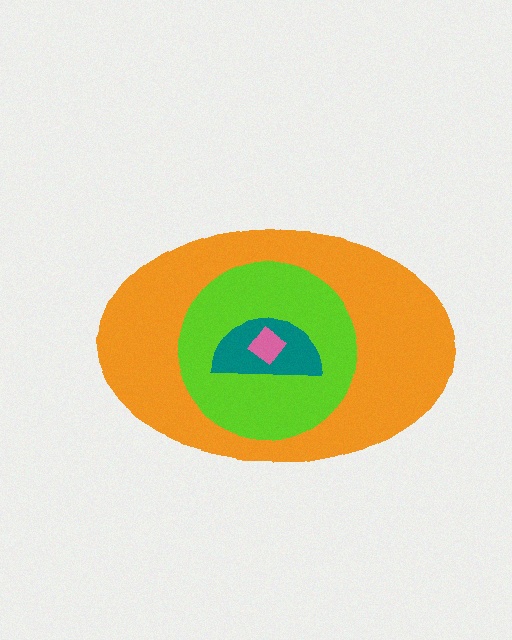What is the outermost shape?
The orange ellipse.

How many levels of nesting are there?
4.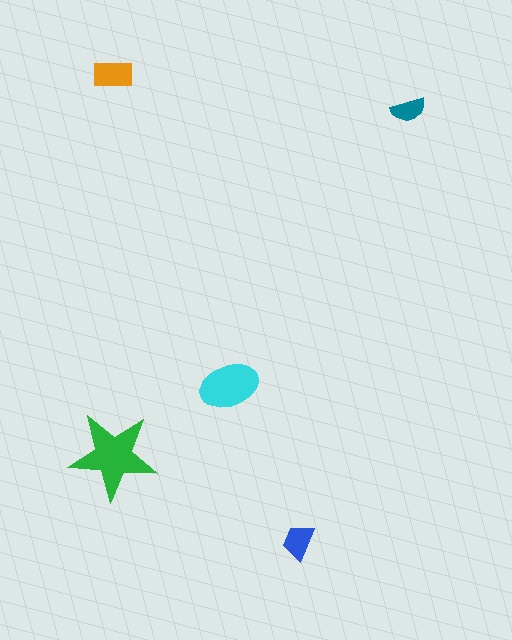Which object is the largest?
The green star.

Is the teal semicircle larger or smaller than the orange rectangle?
Smaller.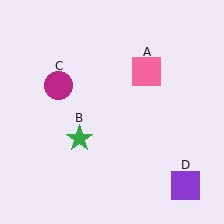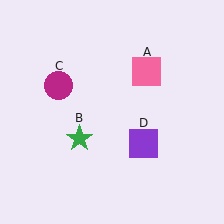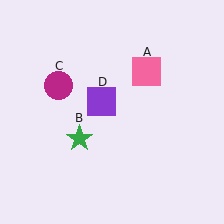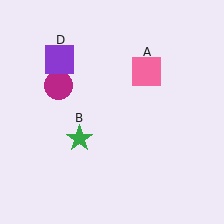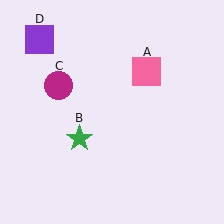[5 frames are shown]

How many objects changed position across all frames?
1 object changed position: purple square (object D).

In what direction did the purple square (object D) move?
The purple square (object D) moved up and to the left.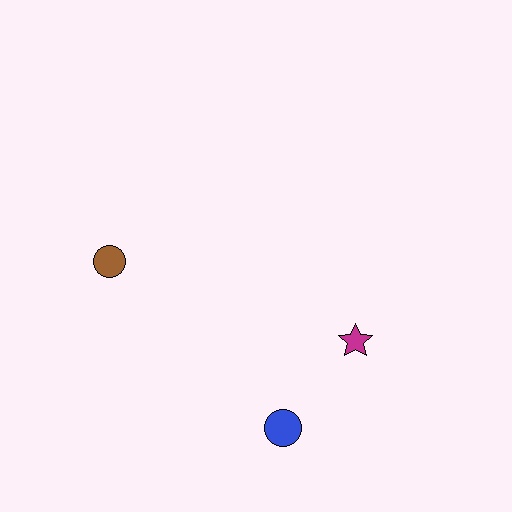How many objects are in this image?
There are 3 objects.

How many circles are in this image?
There are 2 circles.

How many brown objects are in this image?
There is 1 brown object.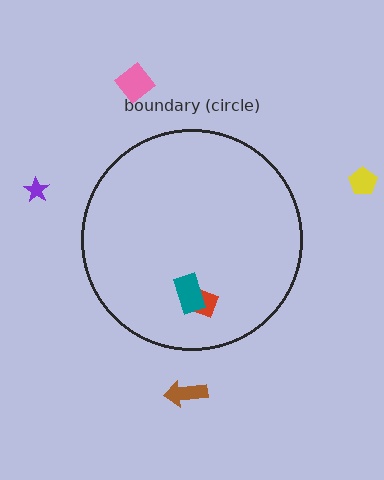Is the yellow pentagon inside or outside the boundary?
Outside.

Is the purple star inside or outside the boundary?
Outside.